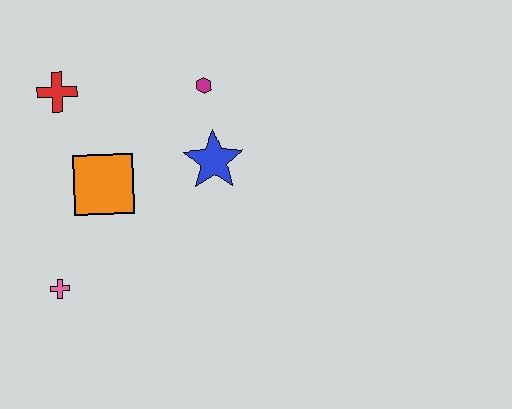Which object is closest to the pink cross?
The orange square is closest to the pink cross.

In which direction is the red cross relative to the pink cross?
The red cross is above the pink cross.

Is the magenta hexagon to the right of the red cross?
Yes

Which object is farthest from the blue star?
The pink cross is farthest from the blue star.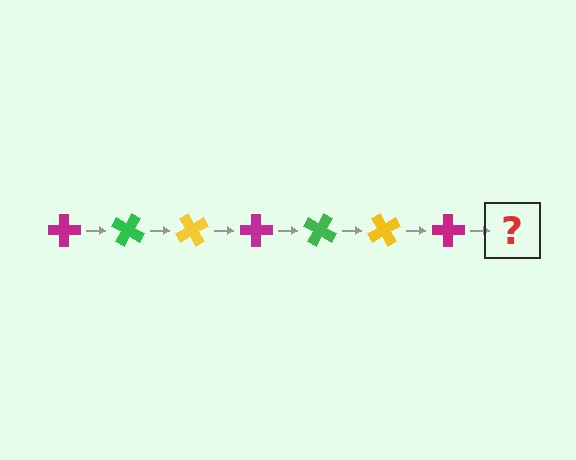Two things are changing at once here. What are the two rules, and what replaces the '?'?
The two rules are that it rotates 30 degrees each step and the color cycles through magenta, green, and yellow. The '?' should be a green cross, rotated 210 degrees from the start.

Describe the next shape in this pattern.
It should be a green cross, rotated 210 degrees from the start.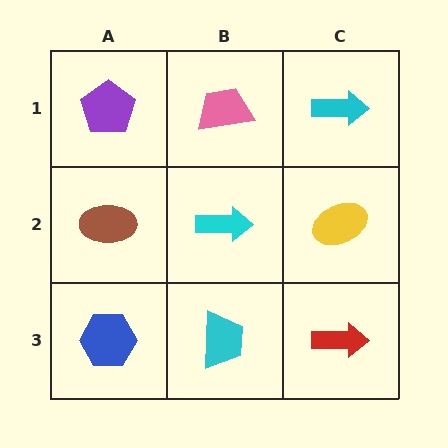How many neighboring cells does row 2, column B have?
4.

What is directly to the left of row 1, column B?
A purple pentagon.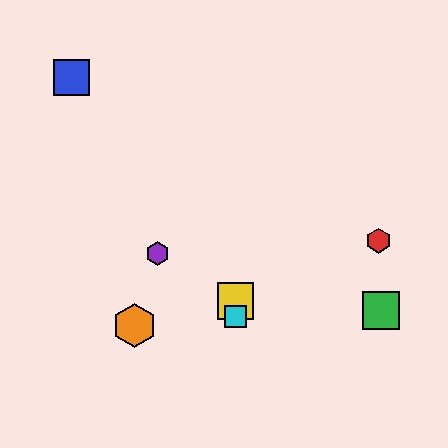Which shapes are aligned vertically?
The yellow square, the cyan square are aligned vertically.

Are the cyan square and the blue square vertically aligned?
No, the cyan square is at x≈236 and the blue square is at x≈72.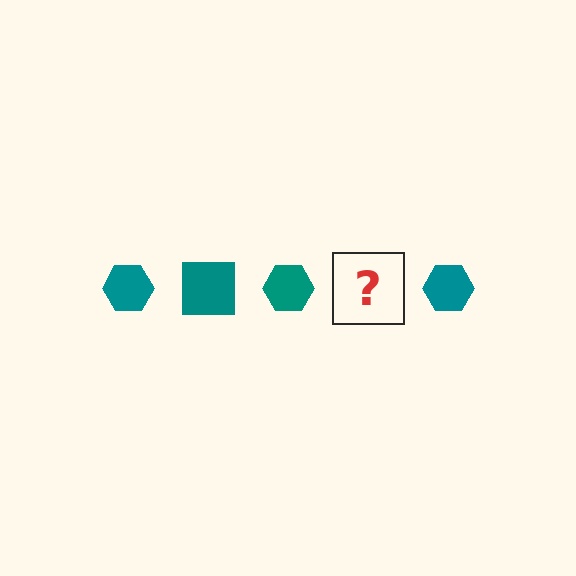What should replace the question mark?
The question mark should be replaced with a teal square.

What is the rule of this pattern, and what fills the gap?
The rule is that the pattern cycles through hexagon, square shapes in teal. The gap should be filled with a teal square.